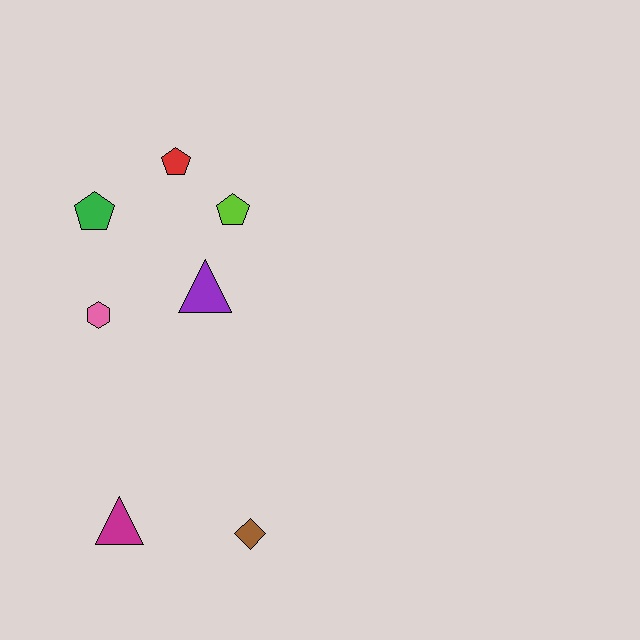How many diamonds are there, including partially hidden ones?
There is 1 diamond.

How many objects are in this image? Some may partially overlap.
There are 7 objects.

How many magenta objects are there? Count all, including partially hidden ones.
There is 1 magenta object.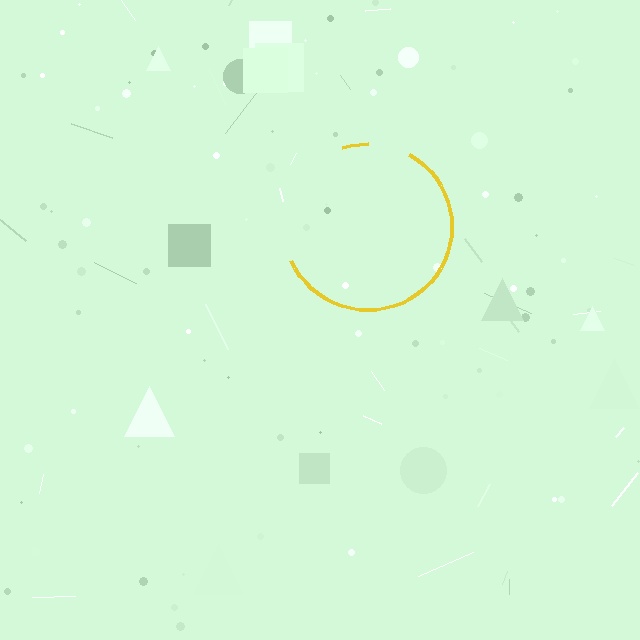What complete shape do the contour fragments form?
The contour fragments form a circle.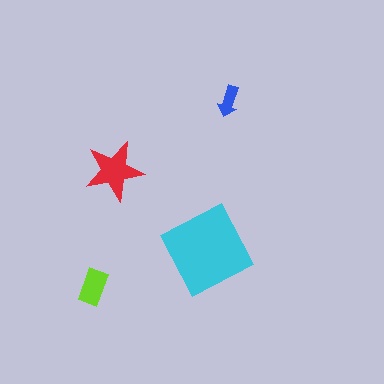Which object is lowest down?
The lime rectangle is bottommost.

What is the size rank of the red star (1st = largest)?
2nd.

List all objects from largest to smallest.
The cyan diamond, the red star, the lime rectangle, the blue arrow.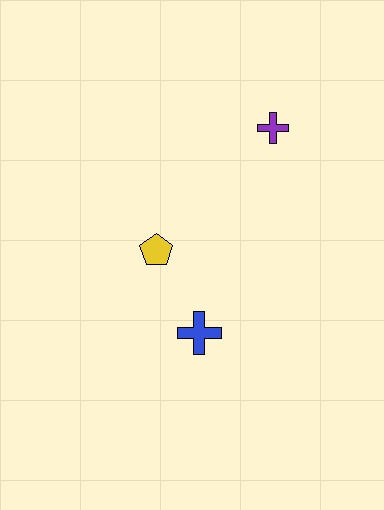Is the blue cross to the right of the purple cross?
No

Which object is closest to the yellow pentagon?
The blue cross is closest to the yellow pentagon.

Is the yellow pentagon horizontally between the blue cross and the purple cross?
No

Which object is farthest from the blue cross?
The purple cross is farthest from the blue cross.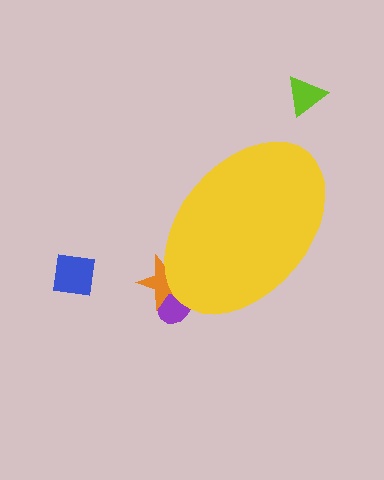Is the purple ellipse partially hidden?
Yes, the purple ellipse is partially hidden behind the yellow ellipse.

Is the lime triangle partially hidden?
No, the lime triangle is fully visible.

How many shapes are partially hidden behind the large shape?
2 shapes are partially hidden.